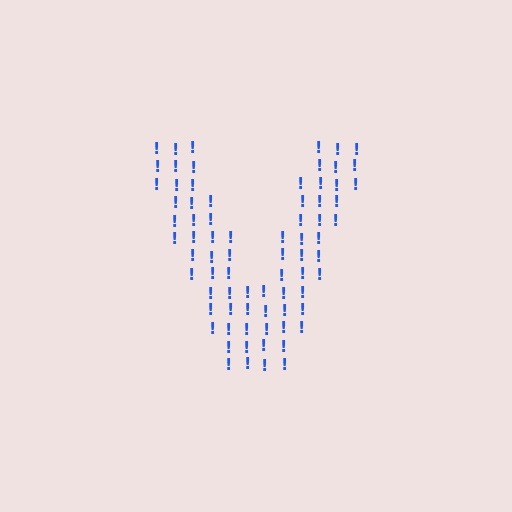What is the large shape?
The large shape is the letter V.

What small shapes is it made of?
It is made of small exclamation marks.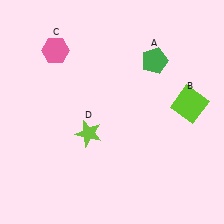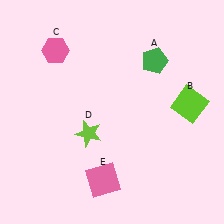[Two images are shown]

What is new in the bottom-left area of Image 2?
A pink square (E) was added in the bottom-left area of Image 2.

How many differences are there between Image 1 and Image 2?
There is 1 difference between the two images.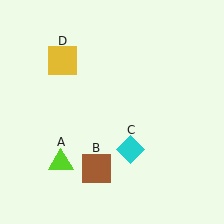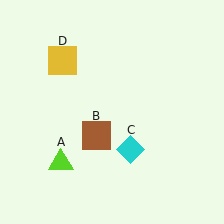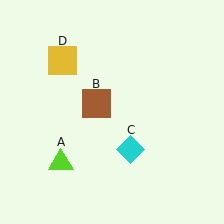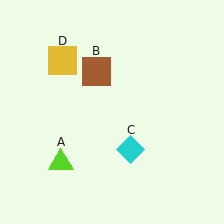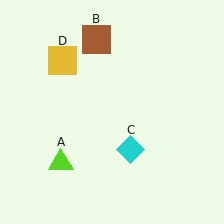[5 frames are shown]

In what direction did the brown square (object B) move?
The brown square (object B) moved up.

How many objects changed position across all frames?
1 object changed position: brown square (object B).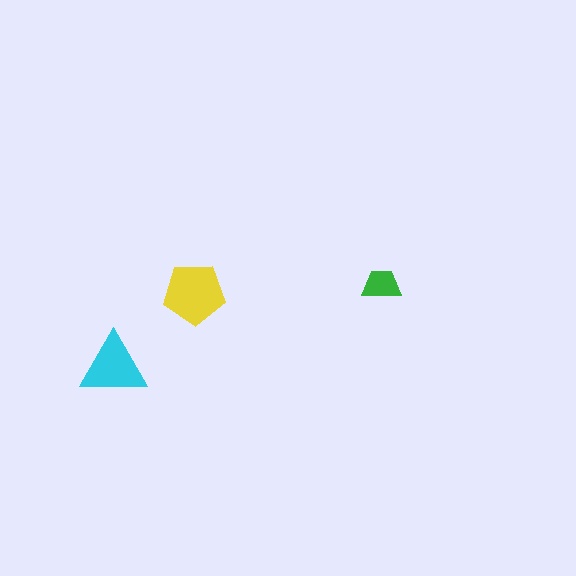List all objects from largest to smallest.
The yellow pentagon, the cyan triangle, the green trapezoid.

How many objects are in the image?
There are 3 objects in the image.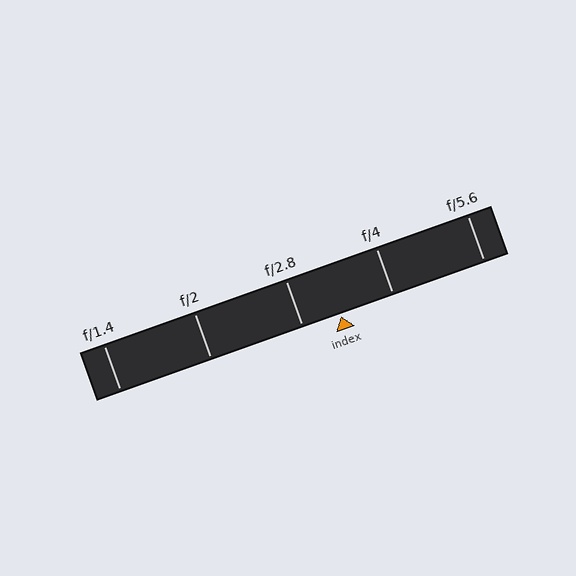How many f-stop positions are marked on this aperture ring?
There are 5 f-stop positions marked.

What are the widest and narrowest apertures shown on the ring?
The widest aperture shown is f/1.4 and the narrowest is f/5.6.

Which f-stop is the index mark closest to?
The index mark is closest to f/2.8.